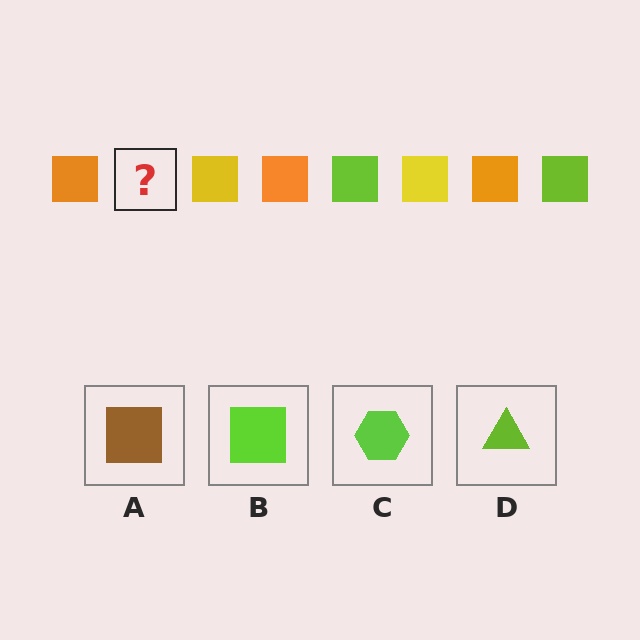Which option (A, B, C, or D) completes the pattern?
B.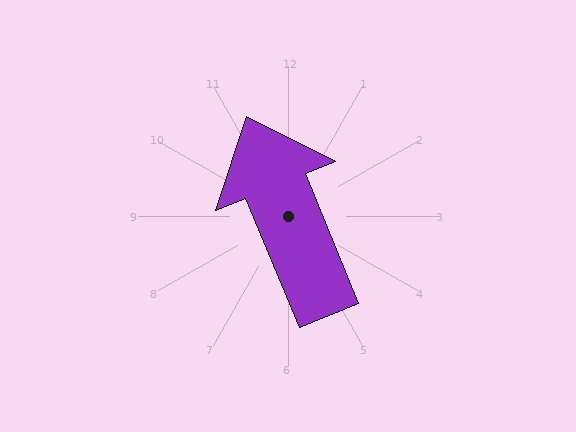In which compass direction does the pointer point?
North.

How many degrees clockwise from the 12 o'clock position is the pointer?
Approximately 338 degrees.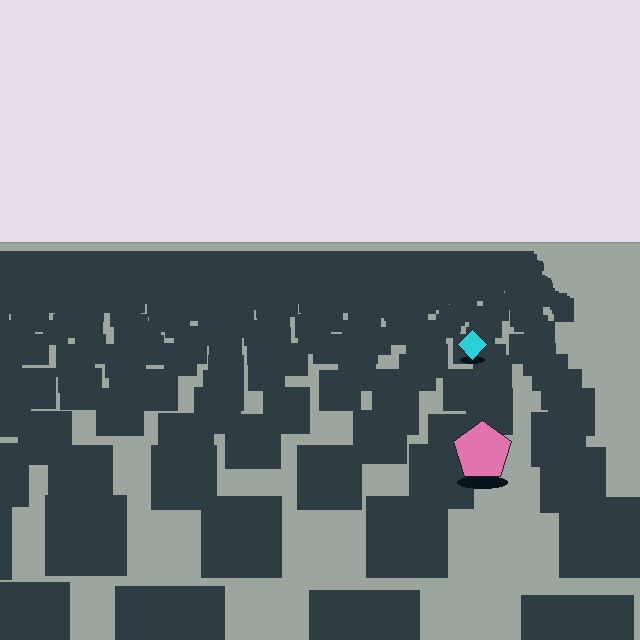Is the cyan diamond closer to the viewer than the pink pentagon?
No. The pink pentagon is closer — you can tell from the texture gradient: the ground texture is coarser near it.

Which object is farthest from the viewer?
The cyan diamond is farthest from the viewer. It appears smaller and the ground texture around it is denser.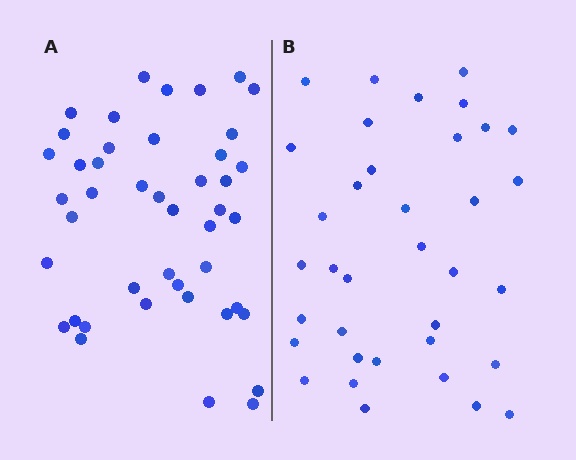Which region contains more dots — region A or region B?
Region A (the left region) has more dots.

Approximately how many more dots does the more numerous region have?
Region A has roughly 8 or so more dots than region B.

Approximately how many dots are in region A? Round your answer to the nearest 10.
About 40 dots. (The exact count is 44, which rounds to 40.)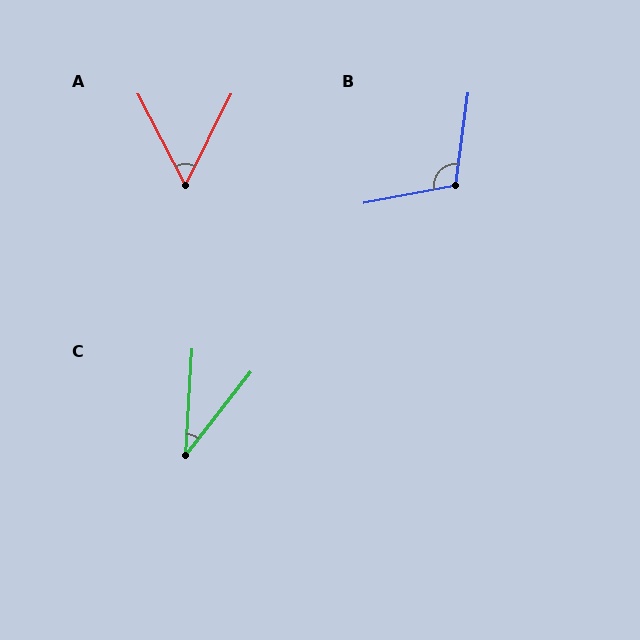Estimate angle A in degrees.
Approximately 54 degrees.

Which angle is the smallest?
C, at approximately 34 degrees.